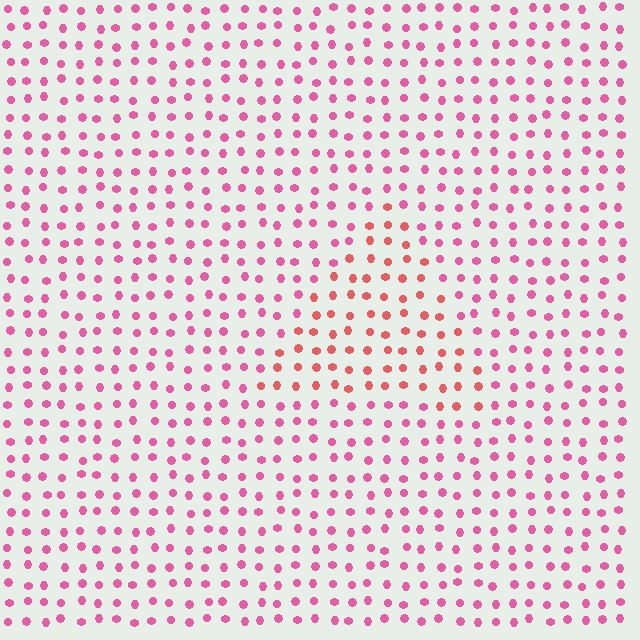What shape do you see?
I see a triangle.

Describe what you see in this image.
The image is filled with small pink elements in a uniform arrangement. A triangle-shaped region is visible where the elements are tinted to a slightly different hue, forming a subtle color boundary.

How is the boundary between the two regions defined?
The boundary is defined purely by a slight shift in hue (about 29 degrees). Spacing, size, and orientation are identical on both sides.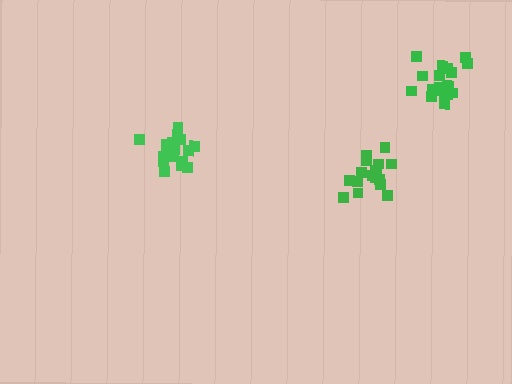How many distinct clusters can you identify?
There are 3 distinct clusters.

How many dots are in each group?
Group 1: 18 dots, Group 2: 17 dots, Group 3: 20 dots (55 total).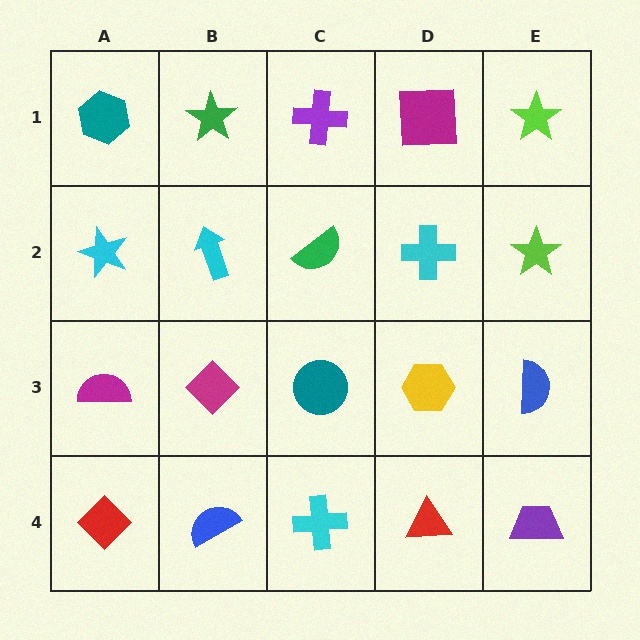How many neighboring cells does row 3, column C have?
4.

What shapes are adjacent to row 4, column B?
A magenta diamond (row 3, column B), a red diamond (row 4, column A), a cyan cross (row 4, column C).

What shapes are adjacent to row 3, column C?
A green semicircle (row 2, column C), a cyan cross (row 4, column C), a magenta diamond (row 3, column B), a yellow hexagon (row 3, column D).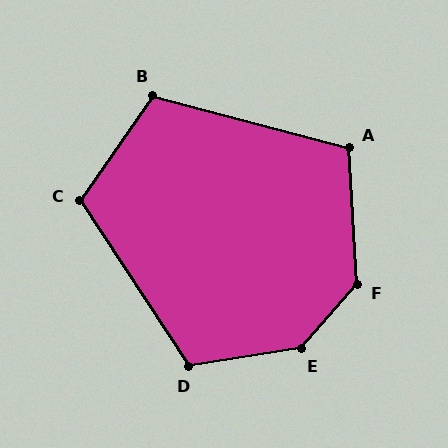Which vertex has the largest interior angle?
E, at approximately 140 degrees.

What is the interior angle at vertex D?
Approximately 115 degrees (obtuse).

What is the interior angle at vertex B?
Approximately 110 degrees (obtuse).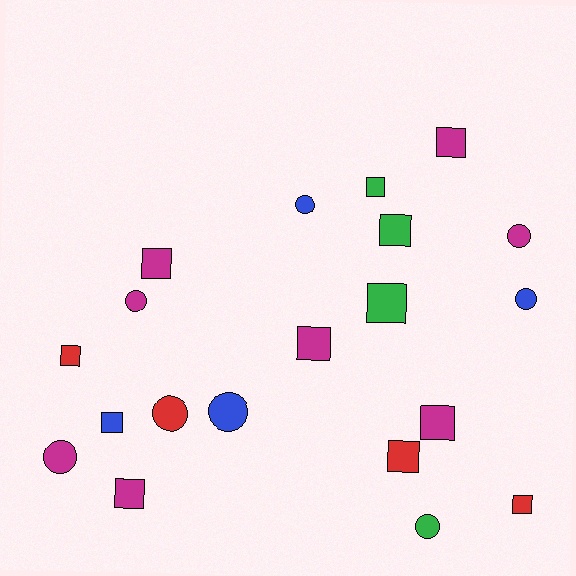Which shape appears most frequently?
Square, with 12 objects.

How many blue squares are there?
There is 1 blue square.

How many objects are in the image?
There are 20 objects.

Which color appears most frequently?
Magenta, with 8 objects.